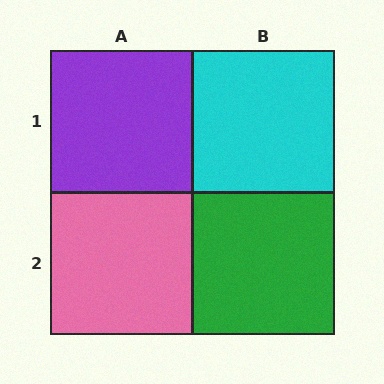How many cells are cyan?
1 cell is cyan.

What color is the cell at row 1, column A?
Purple.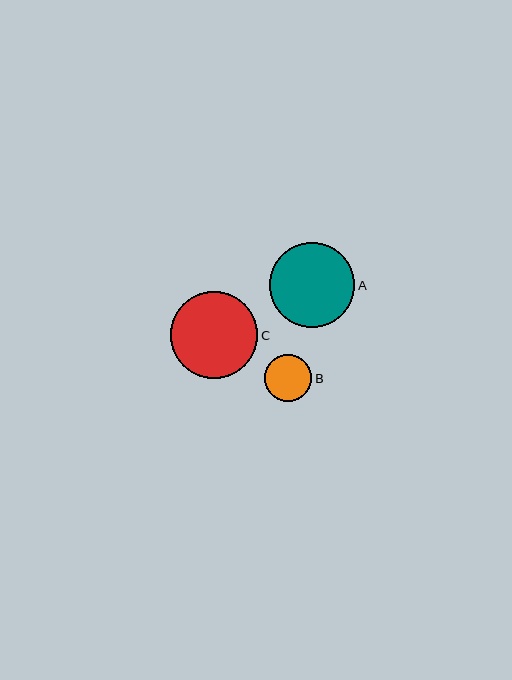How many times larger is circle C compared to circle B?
Circle C is approximately 1.8 times the size of circle B.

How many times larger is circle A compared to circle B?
Circle A is approximately 1.8 times the size of circle B.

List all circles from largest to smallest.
From largest to smallest: C, A, B.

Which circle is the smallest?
Circle B is the smallest with a size of approximately 48 pixels.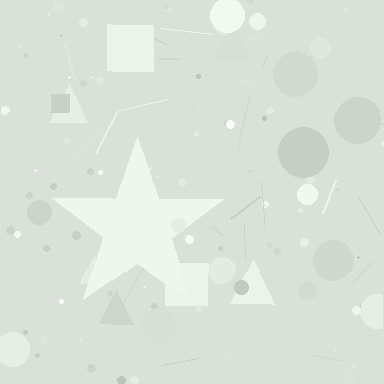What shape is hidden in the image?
A star is hidden in the image.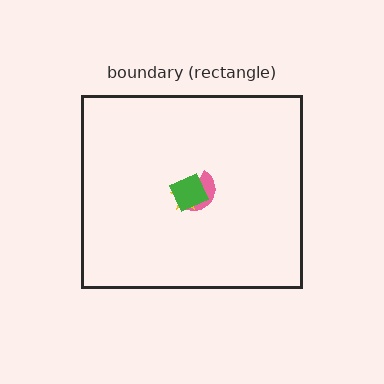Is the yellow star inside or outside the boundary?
Inside.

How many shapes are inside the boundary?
3 inside, 0 outside.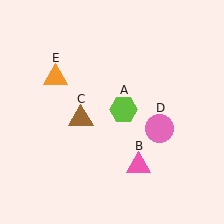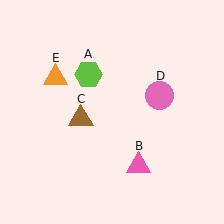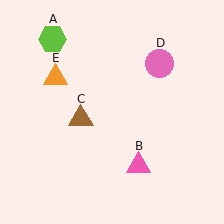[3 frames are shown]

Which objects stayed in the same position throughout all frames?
Pink triangle (object B) and brown triangle (object C) and orange triangle (object E) remained stationary.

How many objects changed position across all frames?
2 objects changed position: lime hexagon (object A), pink circle (object D).